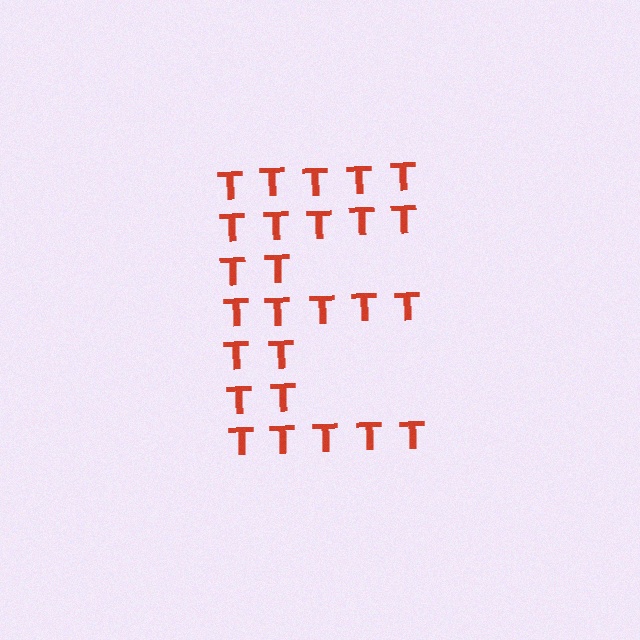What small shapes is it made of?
It is made of small letter T's.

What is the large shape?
The large shape is the letter E.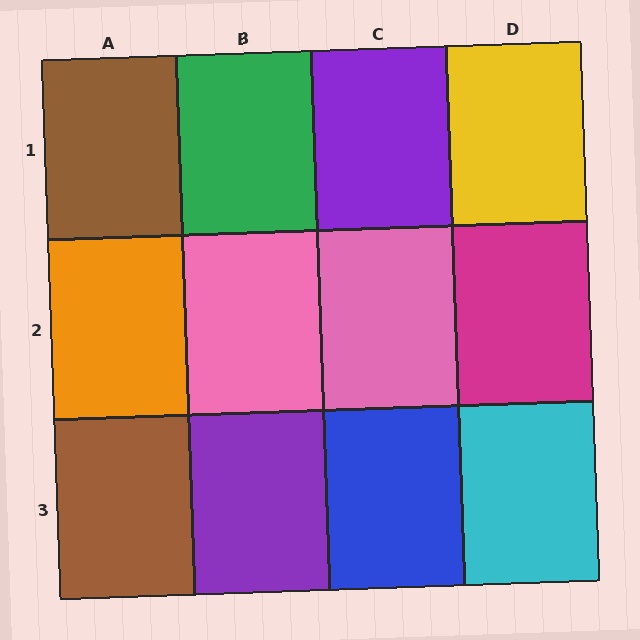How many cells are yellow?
1 cell is yellow.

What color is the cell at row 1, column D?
Yellow.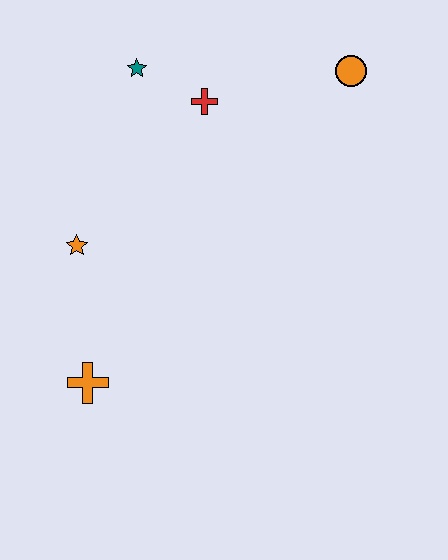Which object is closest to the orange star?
The orange cross is closest to the orange star.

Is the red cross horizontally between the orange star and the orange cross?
No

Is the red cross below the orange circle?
Yes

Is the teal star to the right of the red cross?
No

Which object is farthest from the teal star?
The orange cross is farthest from the teal star.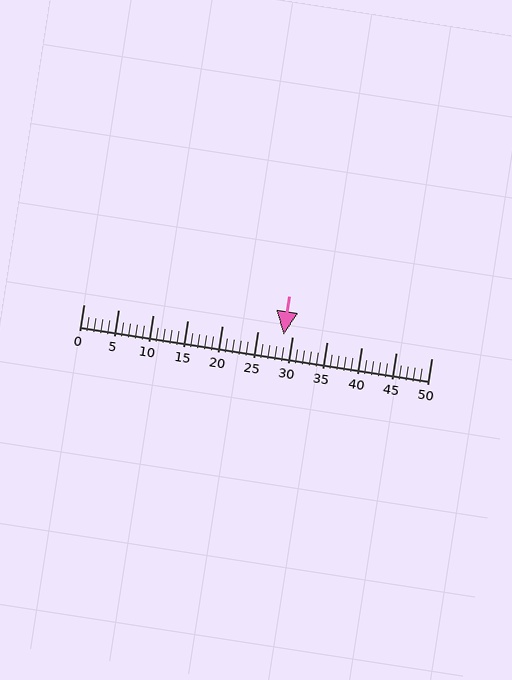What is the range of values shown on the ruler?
The ruler shows values from 0 to 50.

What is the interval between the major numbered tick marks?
The major tick marks are spaced 5 units apart.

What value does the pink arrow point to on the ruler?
The pink arrow points to approximately 29.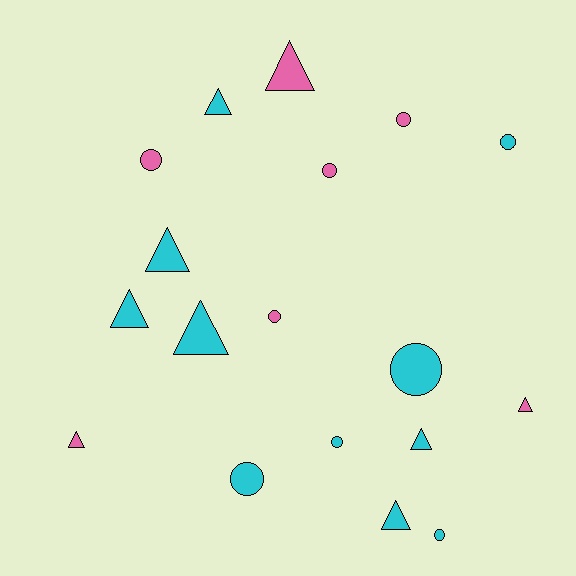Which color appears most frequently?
Cyan, with 11 objects.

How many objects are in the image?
There are 18 objects.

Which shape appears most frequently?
Circle, with 9 objects.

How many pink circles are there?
There are 4 pink circles.